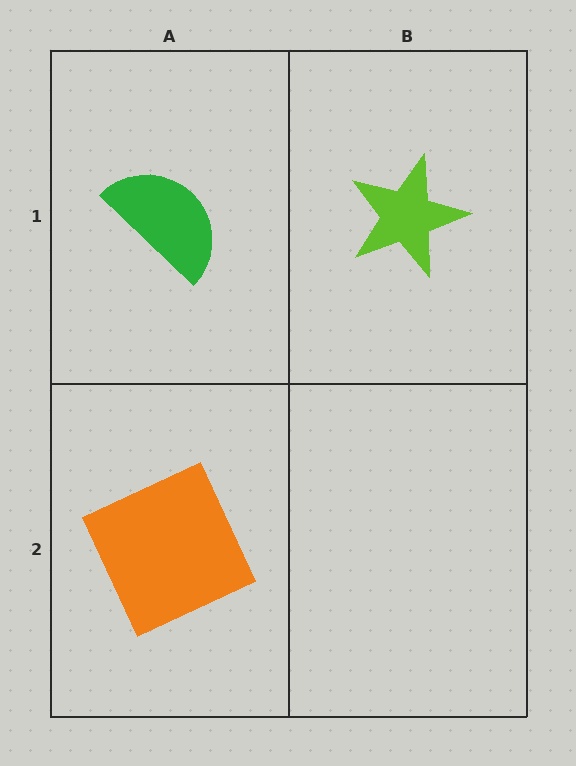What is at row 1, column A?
A green semicircle.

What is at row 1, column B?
A lime star.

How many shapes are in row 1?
2 shapes.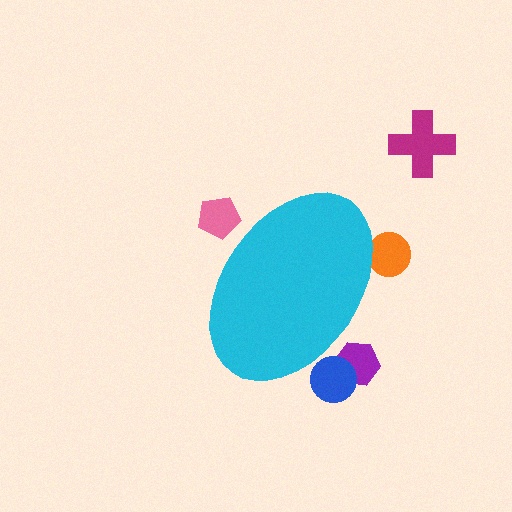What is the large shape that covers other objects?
A cyan ellipse.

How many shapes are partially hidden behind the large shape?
4 shapes are partially hidden.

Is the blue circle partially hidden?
Yes, the blue circle is partially hidden behind the cyan ellipse.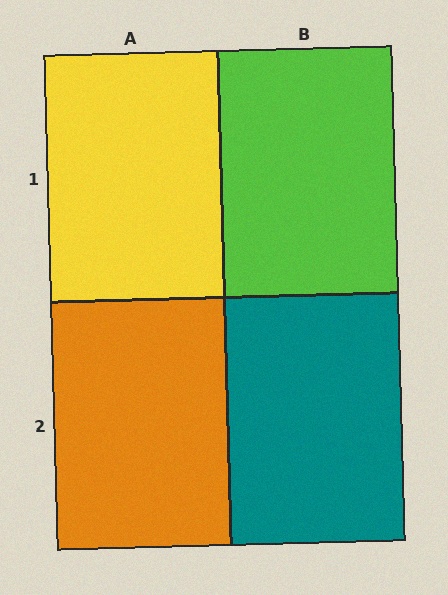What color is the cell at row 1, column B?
Lime.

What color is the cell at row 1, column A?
Yellow.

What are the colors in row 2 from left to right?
Orange, teal.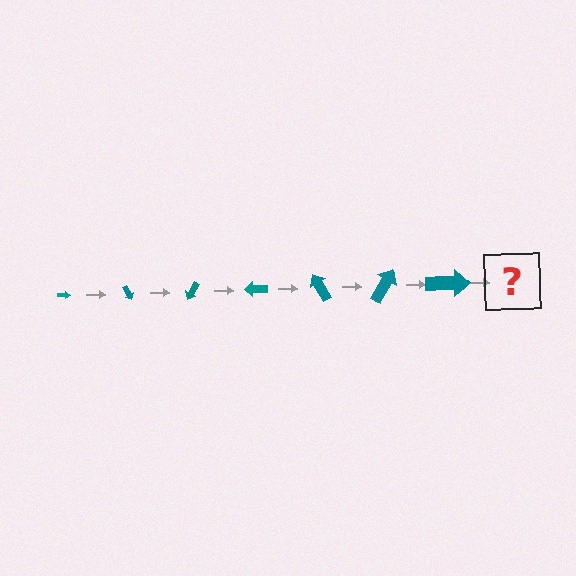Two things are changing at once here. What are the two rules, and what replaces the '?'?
The two rules are that the arrow grows larger each step and it rotates 60 degrees each step. The '?' should be an arrow, larger than the previous one and rotated 420 degrees from the start.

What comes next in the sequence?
The next element should be an arrow, larger than the previous one and rotated 420 degrees from the start.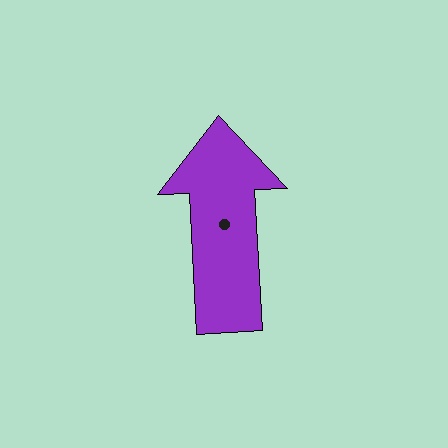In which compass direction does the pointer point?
North.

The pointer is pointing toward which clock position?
Roughly 12 o'clock.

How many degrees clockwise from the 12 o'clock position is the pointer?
Approximately 357 degrees.